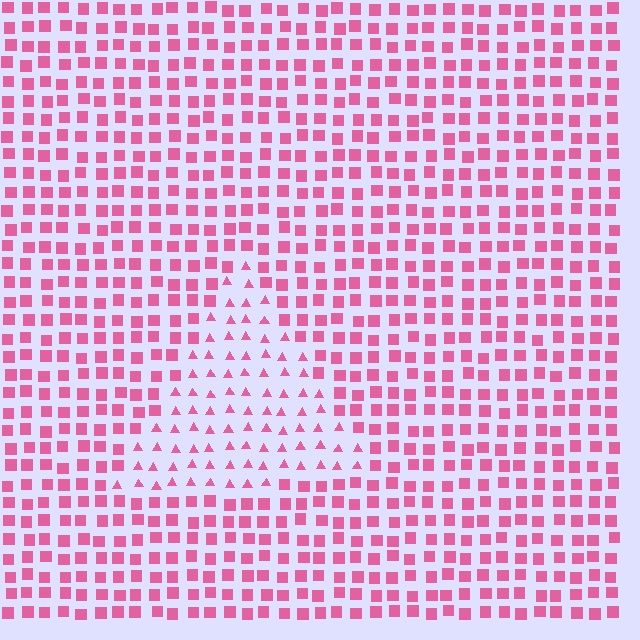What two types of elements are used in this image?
The image uses triangles inside the triangle region and squares outside it.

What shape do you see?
I see a triangle.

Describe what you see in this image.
The image is filled with small pink elements arranged in a uniform grid. A triangle-shaped region contains triangles, while the surrounding area contains squares. The boundary is defined purely by the change in element shape.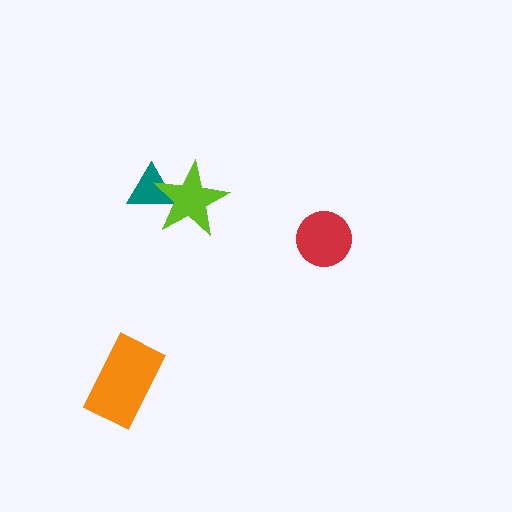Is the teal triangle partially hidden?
Yes, it is partially covered by another shape.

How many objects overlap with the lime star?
1 object overlaps with the lime star.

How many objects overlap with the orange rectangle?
0 objects overlap with the orange rectangle.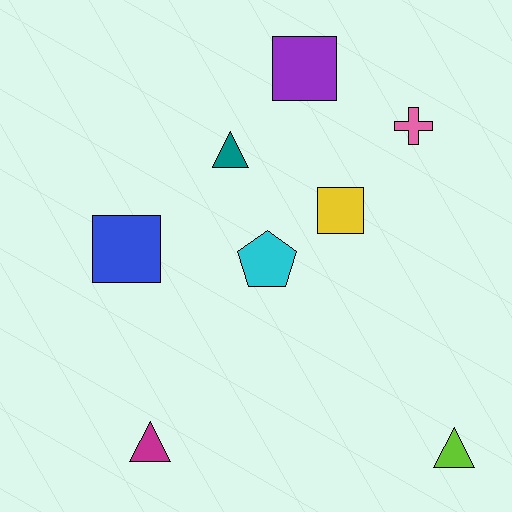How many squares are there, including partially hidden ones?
There are 3 squares.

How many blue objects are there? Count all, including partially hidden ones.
There is 1 blue object.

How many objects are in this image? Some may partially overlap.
There are 8 objects.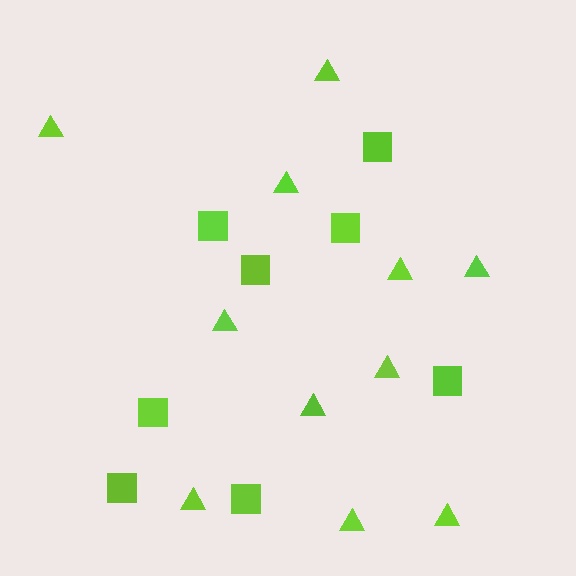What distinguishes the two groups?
There are 2 groups: one group of triangles (11) and one group of squares (8).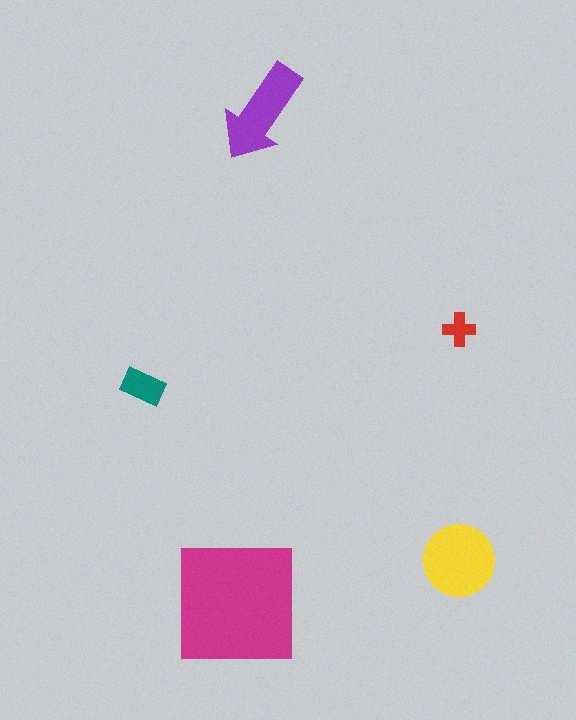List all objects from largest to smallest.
The magenta square, the yellow circle, the purple arrow, the teal rectangle, the red cross.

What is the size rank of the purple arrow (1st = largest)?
3rd.